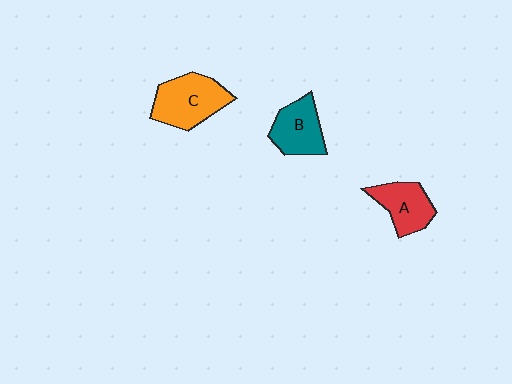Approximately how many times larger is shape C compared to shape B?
Approximately 1.3 times.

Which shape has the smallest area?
Shape A (red).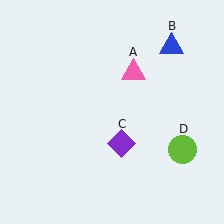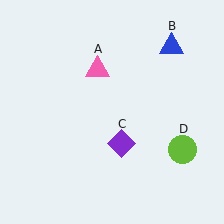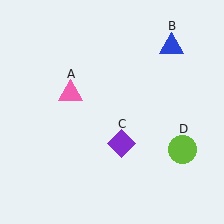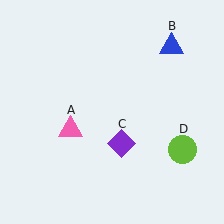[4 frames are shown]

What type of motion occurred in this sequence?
The pink triangle (object A) rotated counterclockwise around the center of the scene.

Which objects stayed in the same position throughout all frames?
Blue triangle (object B) and purple diamond (object C) and lime circle (object D) remained stationary.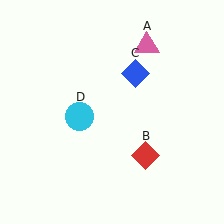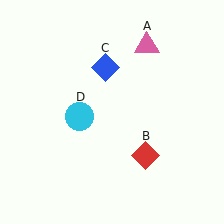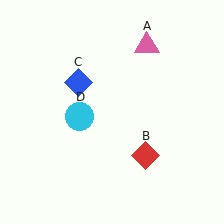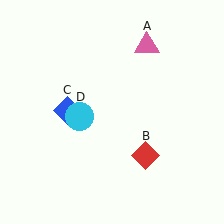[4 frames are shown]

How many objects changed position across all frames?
1 object changed position: blue diamond (object C).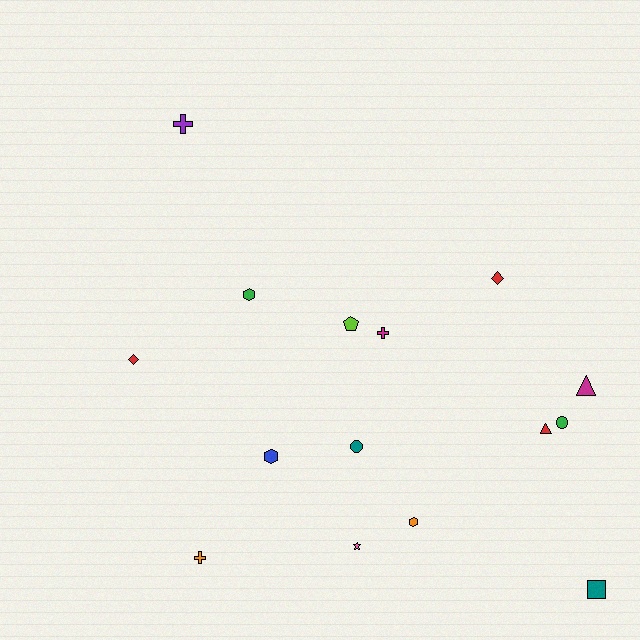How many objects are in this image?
There are 15 objects.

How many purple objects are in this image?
There is 1 purple object.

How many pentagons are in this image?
There is 1 pentagon.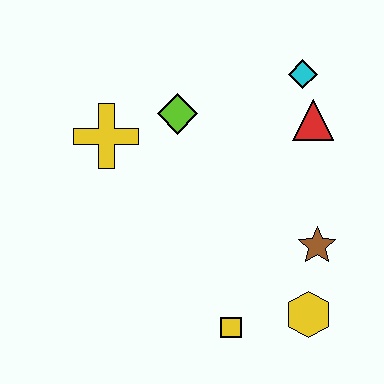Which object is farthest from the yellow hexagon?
The yellow cross is farthest from the yellow hexagon.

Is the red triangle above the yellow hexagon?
Yes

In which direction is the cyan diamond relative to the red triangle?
The cyan diamond is above the red triangle.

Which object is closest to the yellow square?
The yellow hexagon is closest to the yellow square.